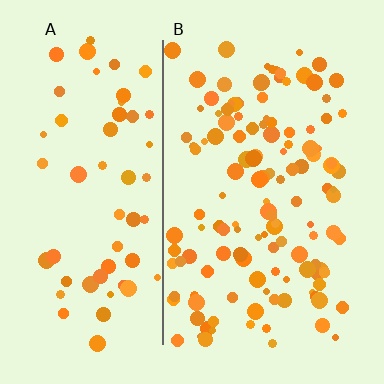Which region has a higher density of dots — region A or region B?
B (the right).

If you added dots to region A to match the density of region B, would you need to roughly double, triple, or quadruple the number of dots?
Approximately double.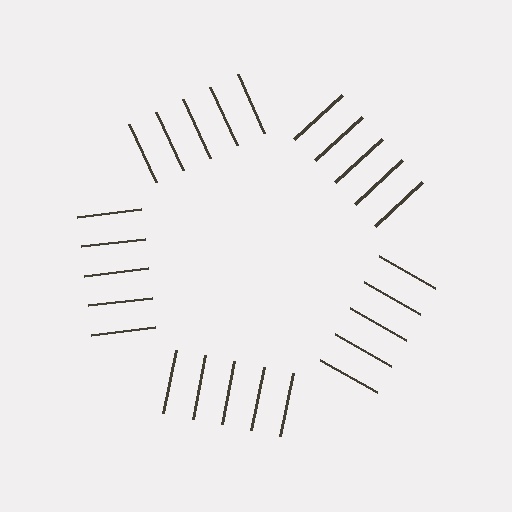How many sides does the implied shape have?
5 sides — the line-ends trace a pentagon.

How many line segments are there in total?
25 — 5 along each of the 5 edges.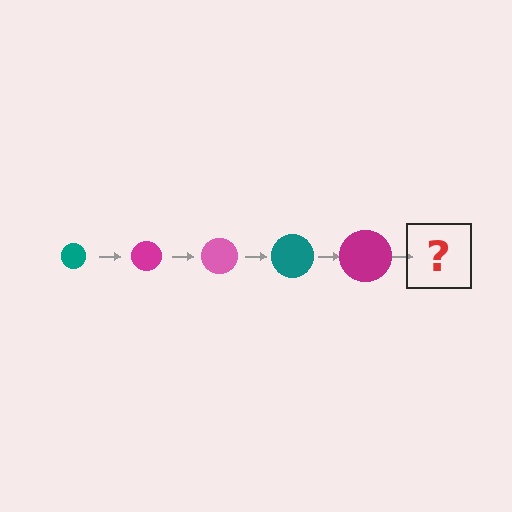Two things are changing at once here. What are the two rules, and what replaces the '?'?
The two rules are that the circle grows larger each step and the color cycles through teal, magenta, and pink. The '?' should be a pink circle, larger than the previous one.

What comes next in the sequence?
The next element should be a pink circle, larger than the previous one.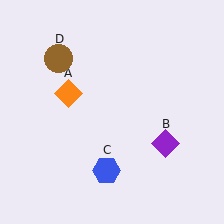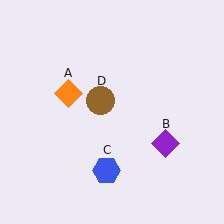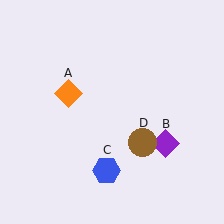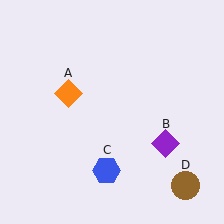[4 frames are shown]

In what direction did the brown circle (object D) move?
The brown circle (object D) moved down and to the right.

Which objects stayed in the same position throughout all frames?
Orange diamond (object A) and purple diamond (object B) and blue hexagon (object C) remained stationary.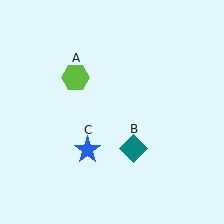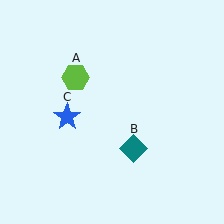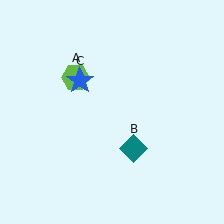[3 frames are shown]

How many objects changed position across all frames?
1 object changed position: blue star (object C).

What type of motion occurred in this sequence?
The blue star (object C) rotated clockwise around the center of the scene.